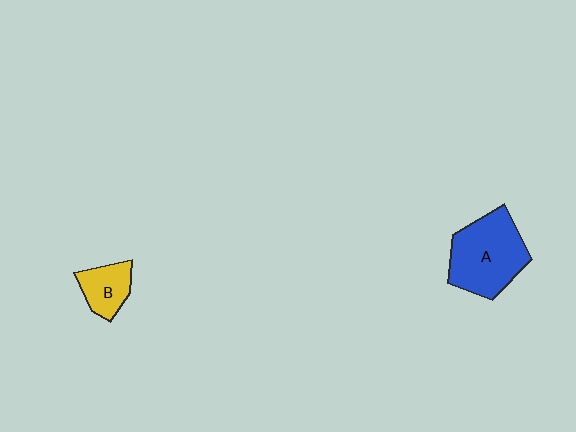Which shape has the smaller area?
Shape B (yellow).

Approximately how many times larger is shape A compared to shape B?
Approximately 2.2 times.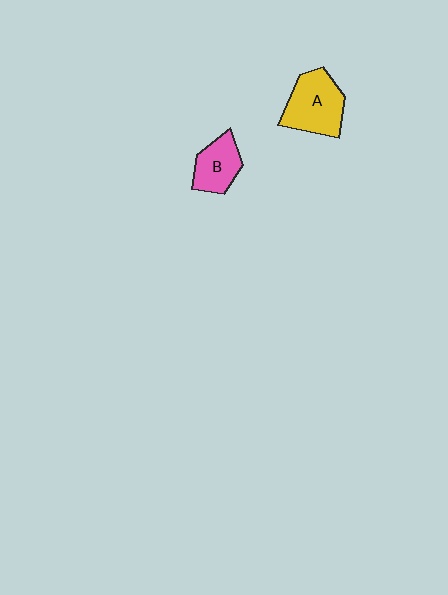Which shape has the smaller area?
Shape B (pink).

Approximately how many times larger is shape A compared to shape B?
Approximately 1.4 times.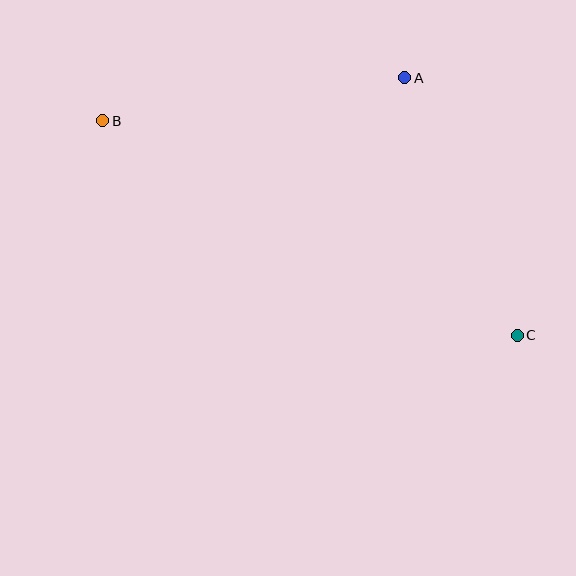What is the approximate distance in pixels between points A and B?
The distance between A and B is approximately 305 pixels.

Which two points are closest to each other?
Points A and C are closest to each other.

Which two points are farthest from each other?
Points B and C are farthest from each other.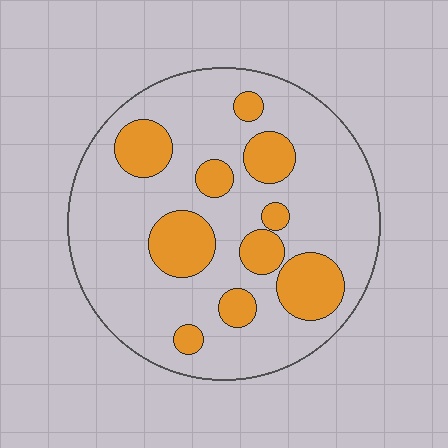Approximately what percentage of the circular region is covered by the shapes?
Approximately 25%.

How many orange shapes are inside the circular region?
10.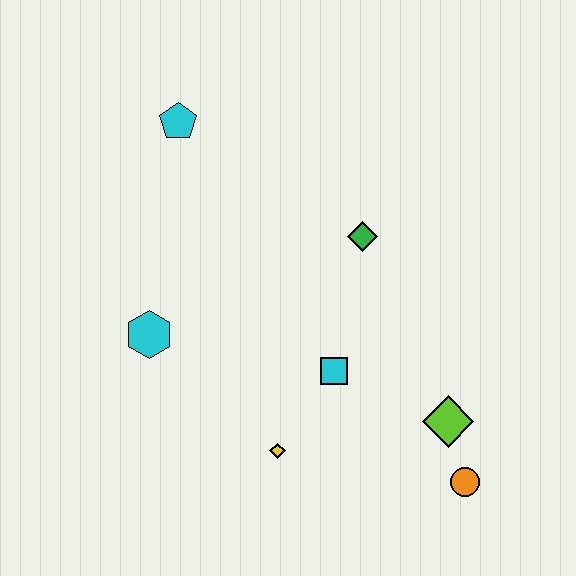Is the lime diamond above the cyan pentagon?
No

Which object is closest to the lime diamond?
The orange circle is closest to the lime diamond.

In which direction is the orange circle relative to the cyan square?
The orange circle is to the right of the cyan square.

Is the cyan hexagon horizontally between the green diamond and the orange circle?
No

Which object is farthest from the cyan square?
The cyan pentagon is farthest from the cyan square.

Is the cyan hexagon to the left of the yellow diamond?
Yes